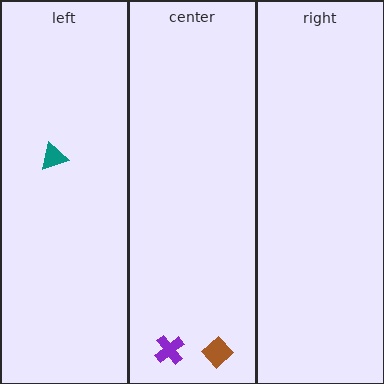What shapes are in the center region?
The brown diamond, the purple cross.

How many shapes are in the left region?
1.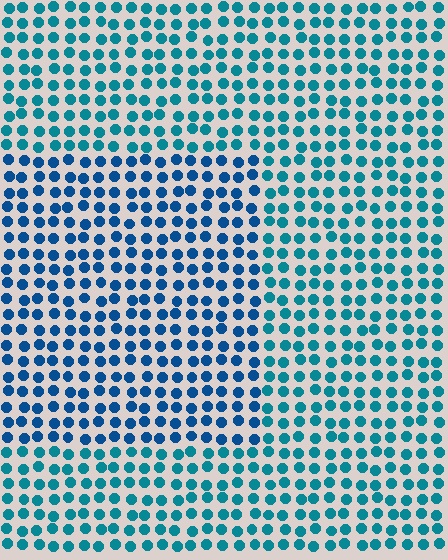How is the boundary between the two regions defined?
The boundary is defined purely by a slight shift in hue (about 25 degrees). Spacing, size, and orientation are identical on both sides.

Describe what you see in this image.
The image is filled with small teal elements in a uniform arrangement. A rectangle-shaped region is visible where the elements are tinted to a slightly different hue, forming a subtle color boundary.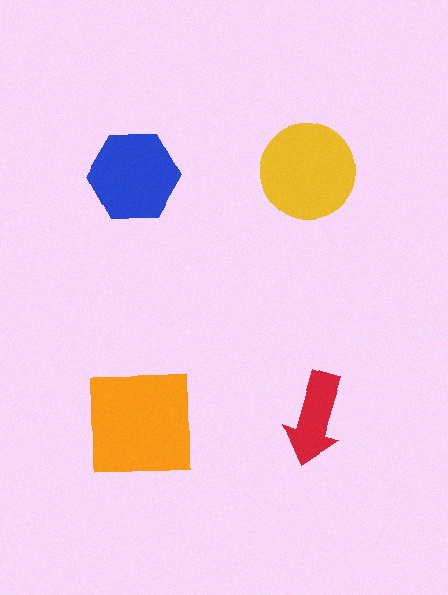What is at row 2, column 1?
An orange square.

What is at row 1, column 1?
A blue hexagon.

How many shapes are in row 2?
2 shapes.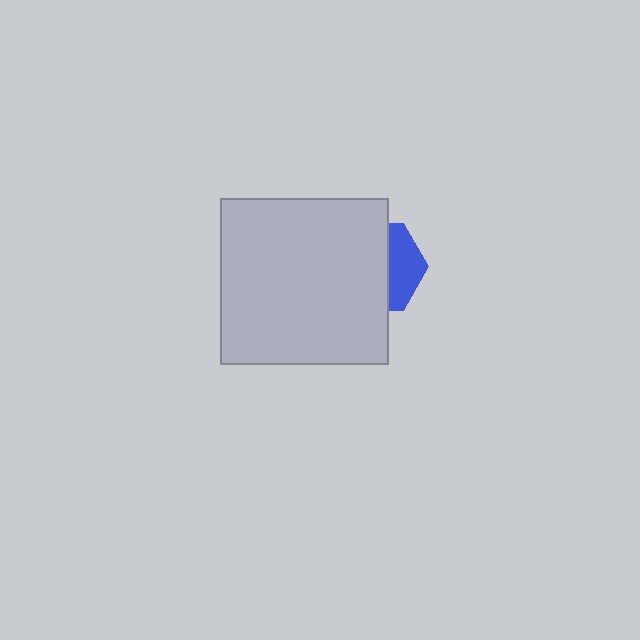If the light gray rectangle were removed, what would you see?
You would see the complete blue hexagon.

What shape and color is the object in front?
The object in front is a light gray rectangle.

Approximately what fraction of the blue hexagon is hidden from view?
Roughly 65% of the blue hexagon is hidden behind the light gray rectangle.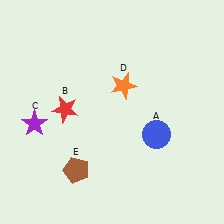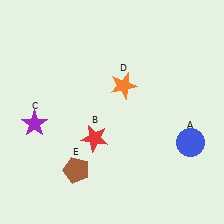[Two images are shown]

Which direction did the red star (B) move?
The red star (B) moved right.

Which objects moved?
The objects that moved are: the blue circle (A), the red star (B).